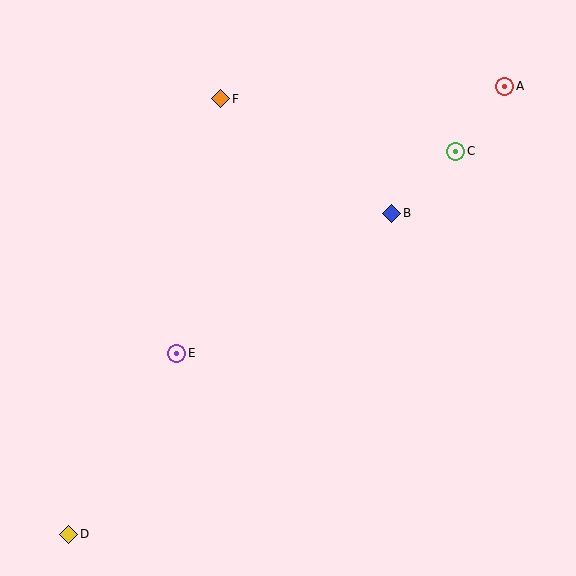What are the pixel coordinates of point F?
Point F is at (221, 99).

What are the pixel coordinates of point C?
Point C is at (456, 151).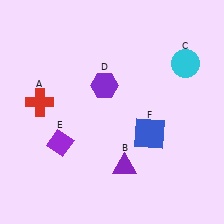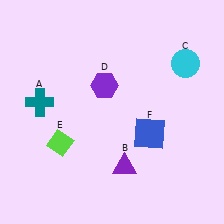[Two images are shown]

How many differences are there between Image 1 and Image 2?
There are 2 differences between the two images.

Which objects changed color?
A changed from red to teal. E changed from purple to lime.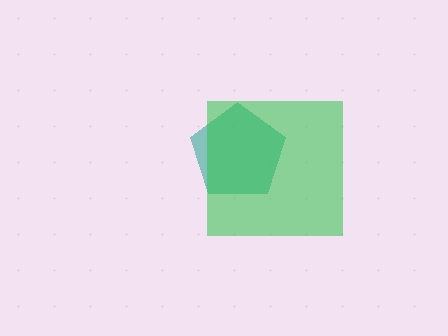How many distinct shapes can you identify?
There are 2 distinct shapes: a teal pentagon, a green square.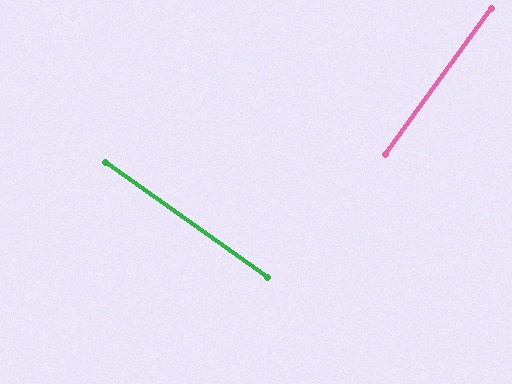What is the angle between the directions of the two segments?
Approximately 89 degrees.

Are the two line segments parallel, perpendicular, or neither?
Perpendicular — they meet at approximately 89°.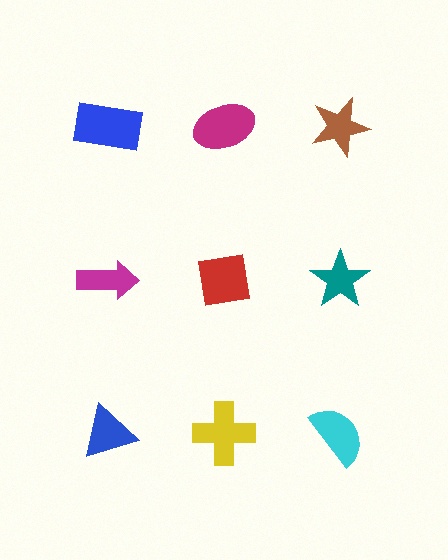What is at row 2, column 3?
A teal star.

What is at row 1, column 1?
A blue rectangle.